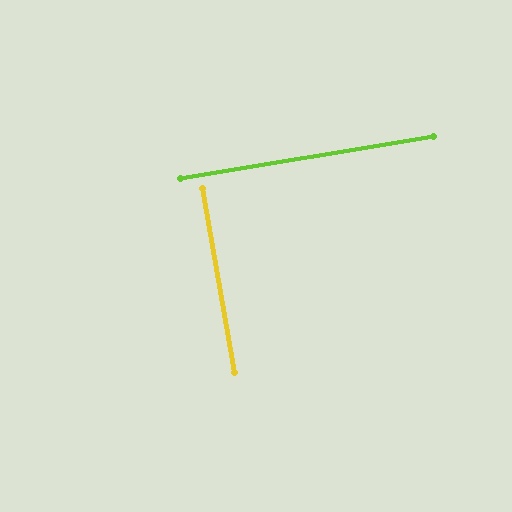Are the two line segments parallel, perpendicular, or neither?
Perpendicular — they meet at approximately 90°.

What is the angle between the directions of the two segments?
Approximately 90 degrees.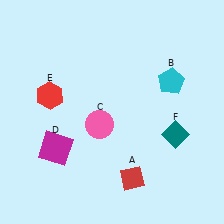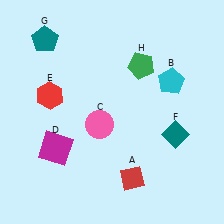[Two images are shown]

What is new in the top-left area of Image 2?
A teal pentagon (G) was added in the top-left area of Image 2.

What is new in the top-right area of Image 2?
A green pentagon (H) was added in the top-right area of Image 2.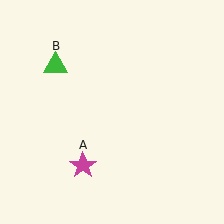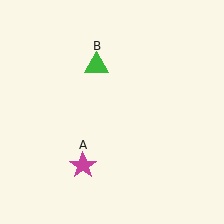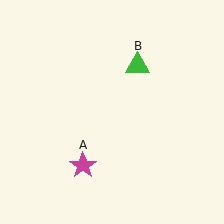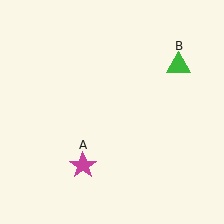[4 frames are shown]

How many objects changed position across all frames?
1 object changed position: green triangle (object B).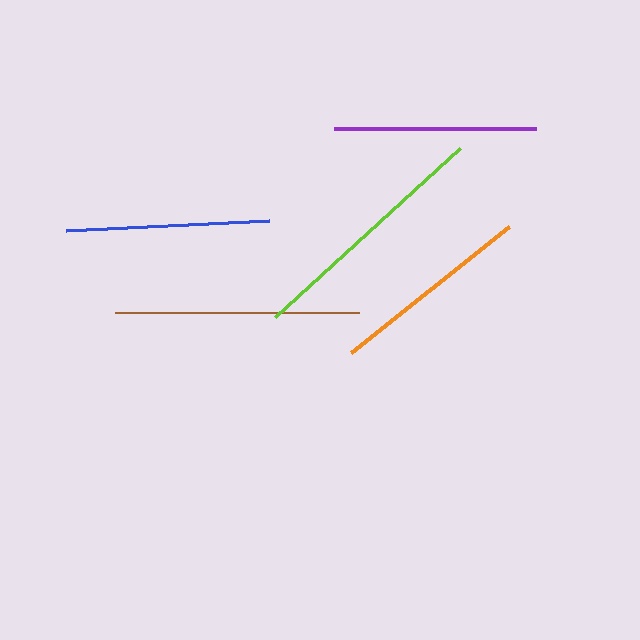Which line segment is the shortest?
The orange line is the shortest at approximately 202 pixels.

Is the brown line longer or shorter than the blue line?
The brown line is longer than the blue line.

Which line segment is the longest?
The lime line is the longest at approximately 251 pixels.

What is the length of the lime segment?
The lime segment is approximately 251 pixels long.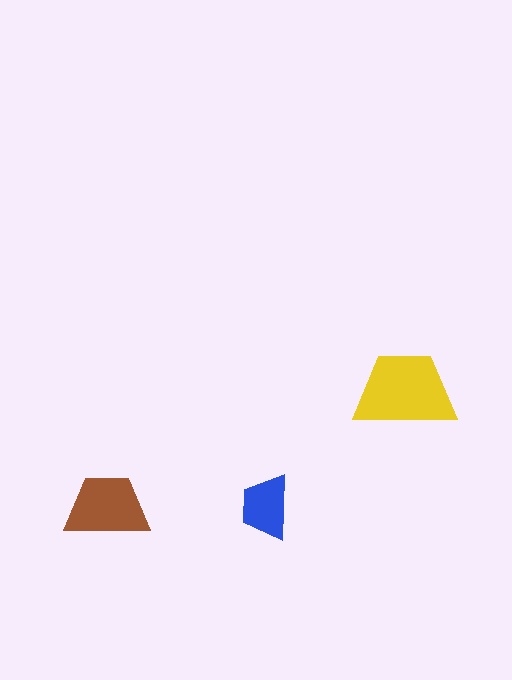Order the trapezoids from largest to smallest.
the yellow one, the brown one, the blue one.